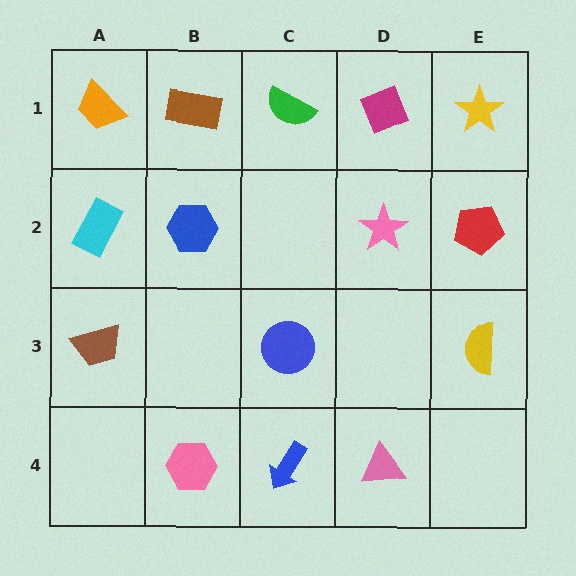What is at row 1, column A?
An orange trapezoid.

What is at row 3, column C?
A blue circle.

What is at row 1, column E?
A yellow star.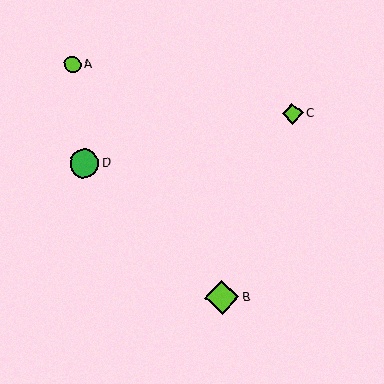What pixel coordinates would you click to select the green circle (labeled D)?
Click at (84, 163) to select the green circle D.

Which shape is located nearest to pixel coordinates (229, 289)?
The lime diamond (labeled B) at (222, 298) is nearest to that location.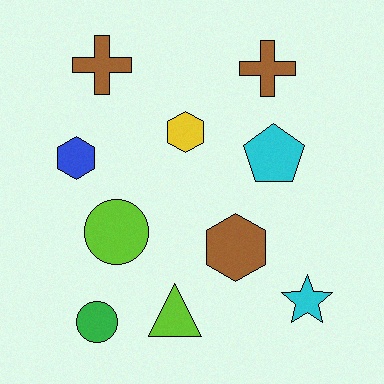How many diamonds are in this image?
There are no diamonds.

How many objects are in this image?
There are 10 objects.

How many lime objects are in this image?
There are 2 lime objects.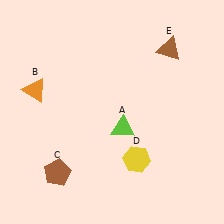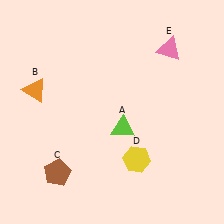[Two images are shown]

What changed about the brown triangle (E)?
In Image 1, E is brown. In Image 2, it changed to pink.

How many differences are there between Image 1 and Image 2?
There is 1 difference between the two images.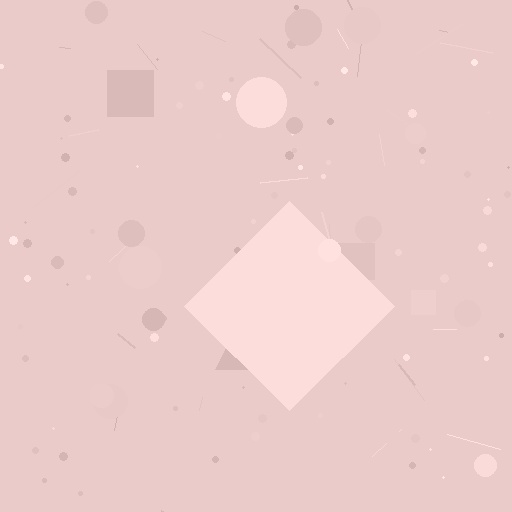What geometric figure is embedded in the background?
A diamond is embedded in the background.